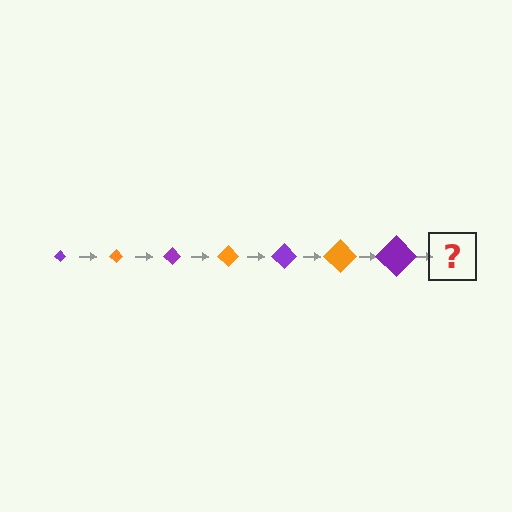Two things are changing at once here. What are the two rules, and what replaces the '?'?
The two rules are that the diamond grows larger each step and the color cycles through purple and orange. The '?' should be an orange diamond, larger than the previous one.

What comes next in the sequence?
The next element should be an orange diamond, larger than the previous one.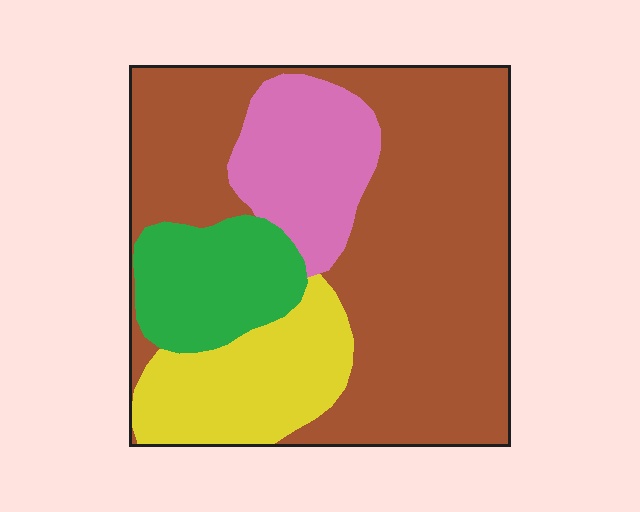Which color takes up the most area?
Brown, at roughly 55%.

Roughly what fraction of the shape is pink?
Pink covers roughly 15% of the shape.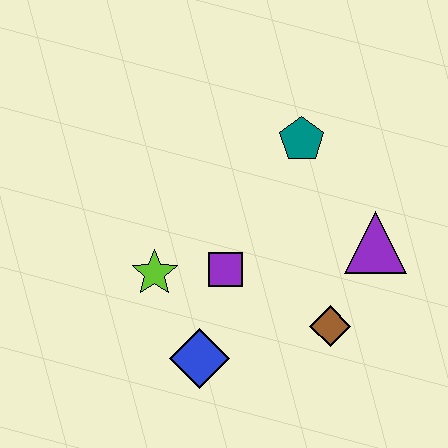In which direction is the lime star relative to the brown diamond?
The lime star is to the left of the brown diamond.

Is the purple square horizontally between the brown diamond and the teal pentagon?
No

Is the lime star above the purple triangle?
No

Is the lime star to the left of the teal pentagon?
Yes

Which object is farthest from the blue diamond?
The teal pentagon is farthest from the blue diamond.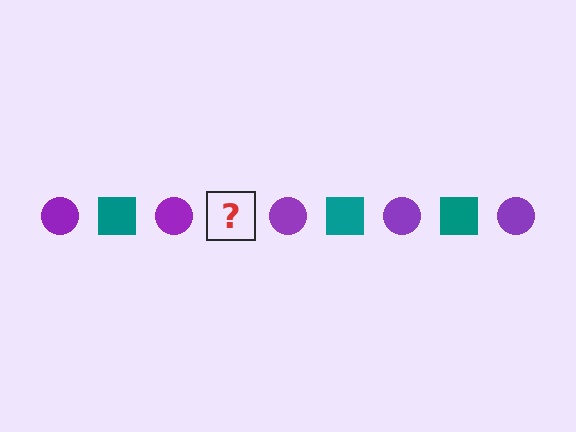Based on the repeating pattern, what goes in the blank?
The blank should be a teal square.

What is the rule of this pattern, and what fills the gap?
The rule is that the pattern alternates between purple circle and teal square. The gap should be filled with a teal square.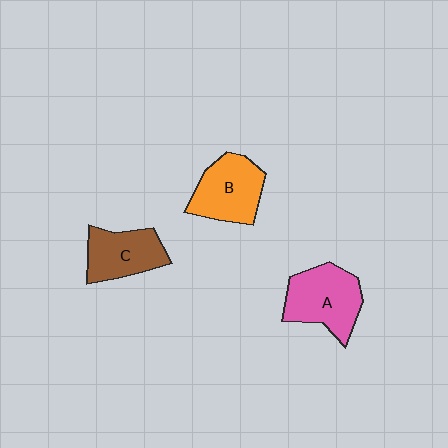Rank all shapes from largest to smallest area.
From largest to smallest: A (pink), B (orange), C (brown).